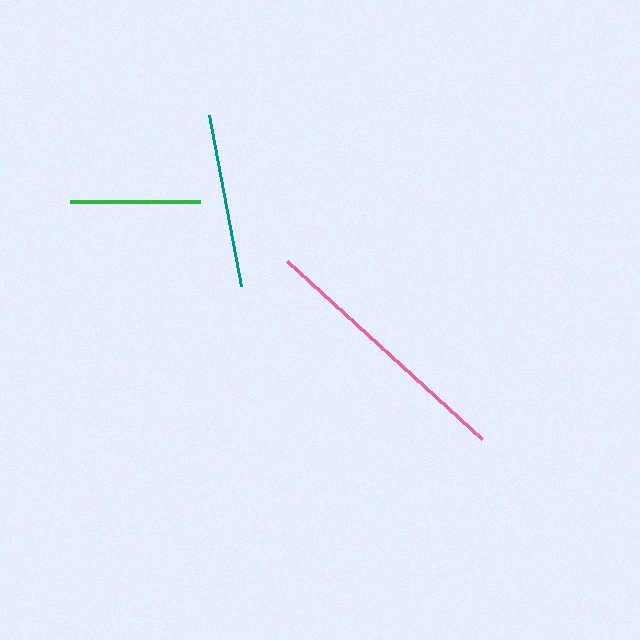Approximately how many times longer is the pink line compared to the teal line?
The pink line is approximately 1.5 times the length of the teal line.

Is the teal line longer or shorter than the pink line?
The pink line is longer than the teal line.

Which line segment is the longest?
The pink line is the longest at approximately 264 pixels.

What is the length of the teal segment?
The teal segment is approximately 173 pixels long.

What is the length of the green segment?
The green segment is approximately 130 pixels long.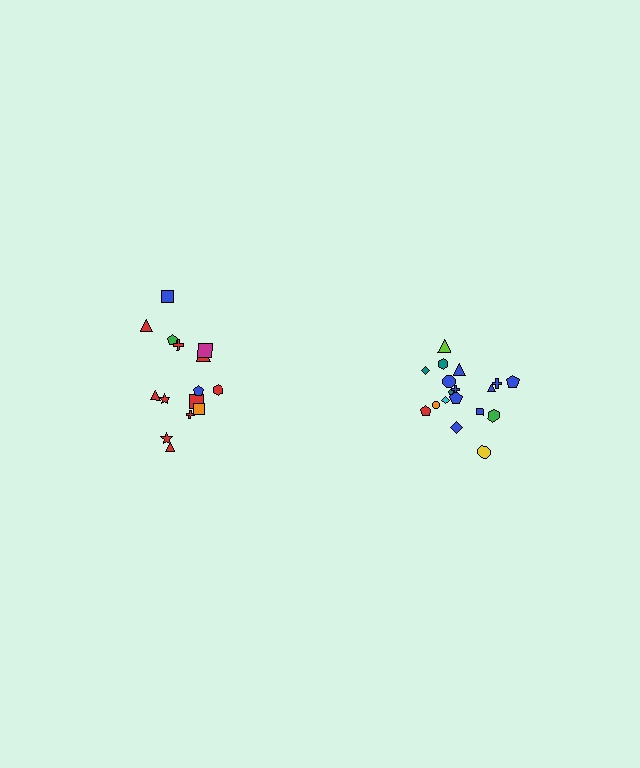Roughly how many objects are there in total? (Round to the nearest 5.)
Roughly 35 objects in total.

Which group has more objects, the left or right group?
The right group.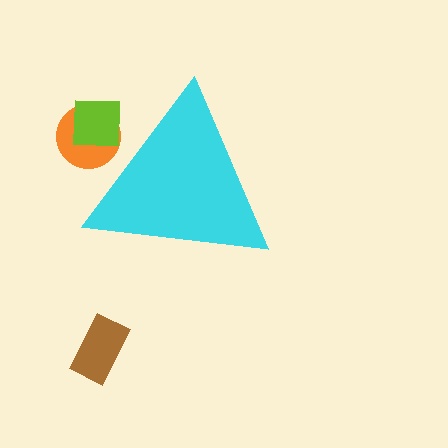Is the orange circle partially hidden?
Yes, the orange circle is partially hidden behind the cyan triangle.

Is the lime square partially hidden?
Yes, the lime square is partially hidden behind the cyan triangle.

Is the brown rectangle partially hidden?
No, the brown rectangle is fully visible.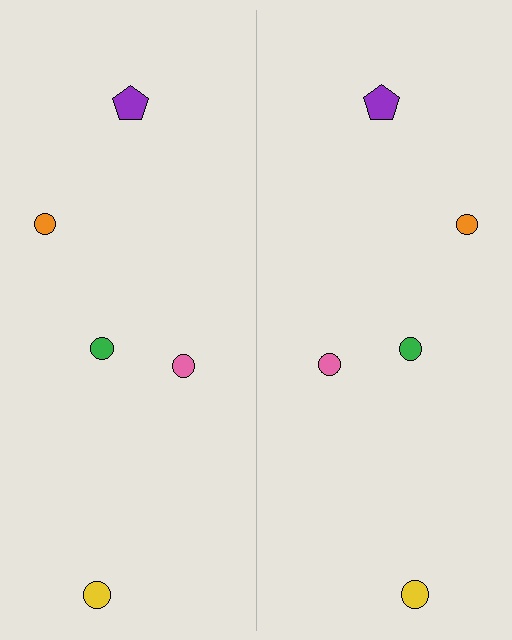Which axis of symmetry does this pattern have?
The pattern has a vertical axis of symmetry running through the center of the image.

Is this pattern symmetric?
Yes, this pattern has bilateral (reflection) symmetry.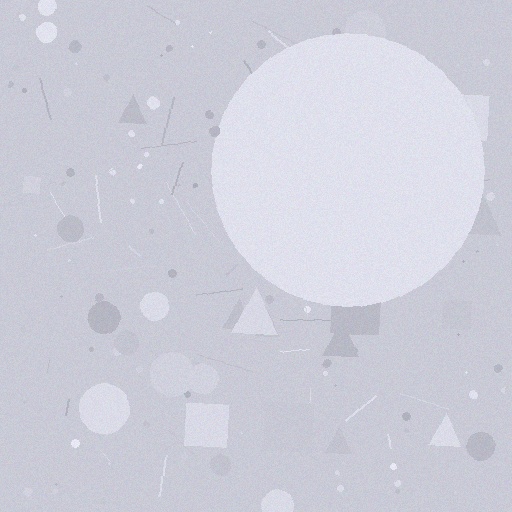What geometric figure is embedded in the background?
A circle is embedded in the background.